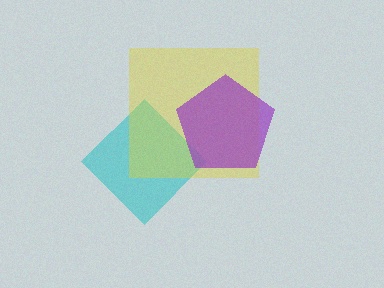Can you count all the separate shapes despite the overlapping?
Yes, there are 3 separate shapes.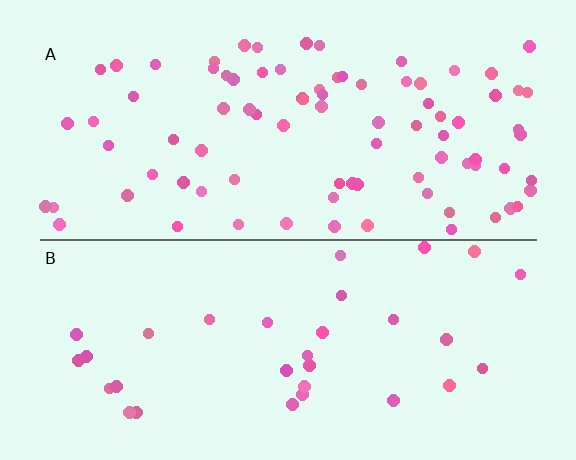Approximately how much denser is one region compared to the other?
Approximately 2.7× — region A over region B.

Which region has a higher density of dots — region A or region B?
A (the top).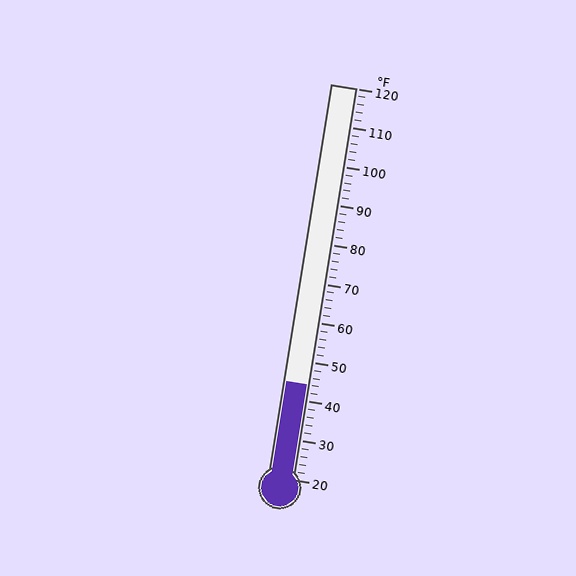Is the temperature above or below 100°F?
The temperature is below 100°F.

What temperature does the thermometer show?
The thermometer shows approximately 44°F.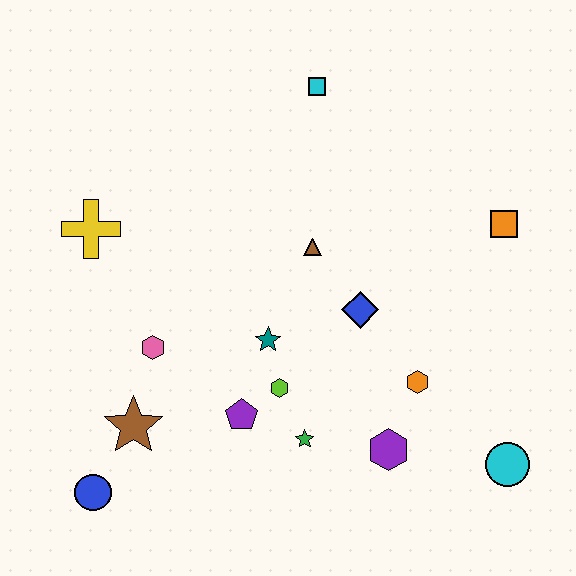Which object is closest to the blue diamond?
The brown triangle is closest to the blue diamond.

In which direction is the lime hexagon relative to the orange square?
The lime hexagon is to the left of the orange square.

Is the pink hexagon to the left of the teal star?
Yes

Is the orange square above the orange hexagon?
Yes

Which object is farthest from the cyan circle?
The yellow cross is farthest from the cyan circle.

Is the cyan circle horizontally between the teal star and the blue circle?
No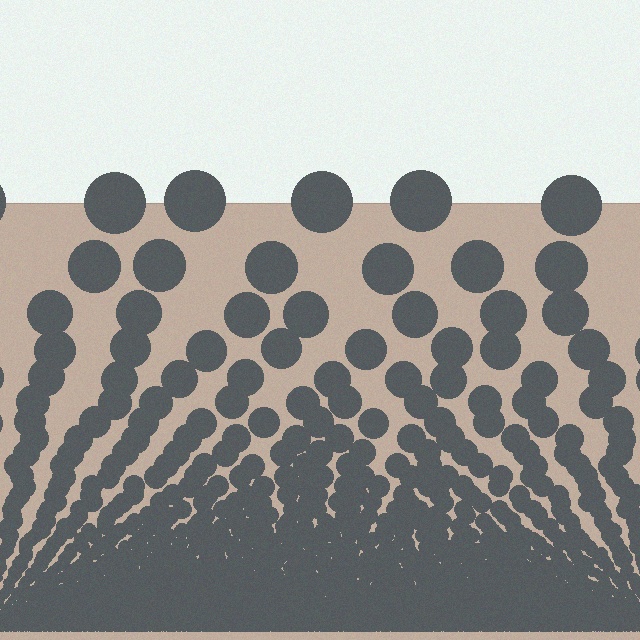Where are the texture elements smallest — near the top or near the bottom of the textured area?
Near the bottom.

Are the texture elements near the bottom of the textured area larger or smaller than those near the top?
Smaller. The gradient is inverted — elements near the bottom are smaller and denser.